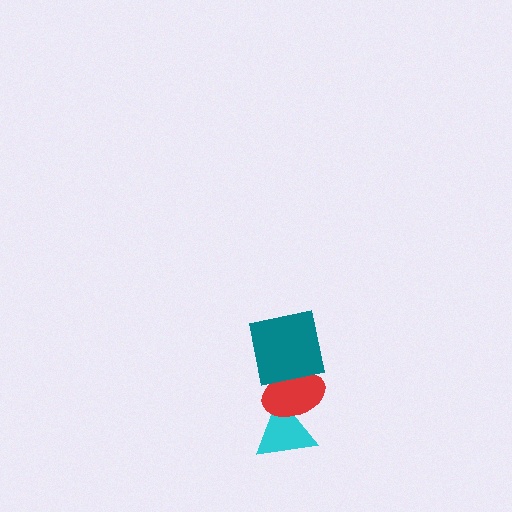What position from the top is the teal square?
The teal square is 1st from the top.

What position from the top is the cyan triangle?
The cyan triangle is 3rd from the top.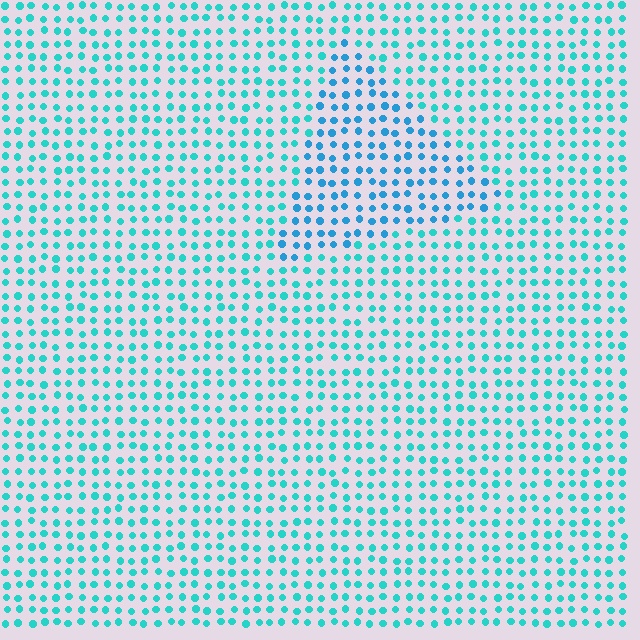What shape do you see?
I see a triangle.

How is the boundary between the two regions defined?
The boundary is defined purely by a slight shift in hue (about 25 degrees). Spacing, size, and orientation are identical on both sides.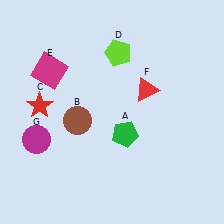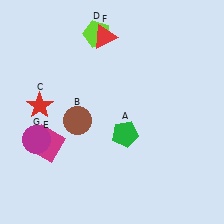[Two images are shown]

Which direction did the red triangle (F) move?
The red triangle (F) moved up.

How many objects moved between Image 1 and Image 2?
3 objects moved between the two images.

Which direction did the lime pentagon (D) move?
The lime pentagon (D) moved left.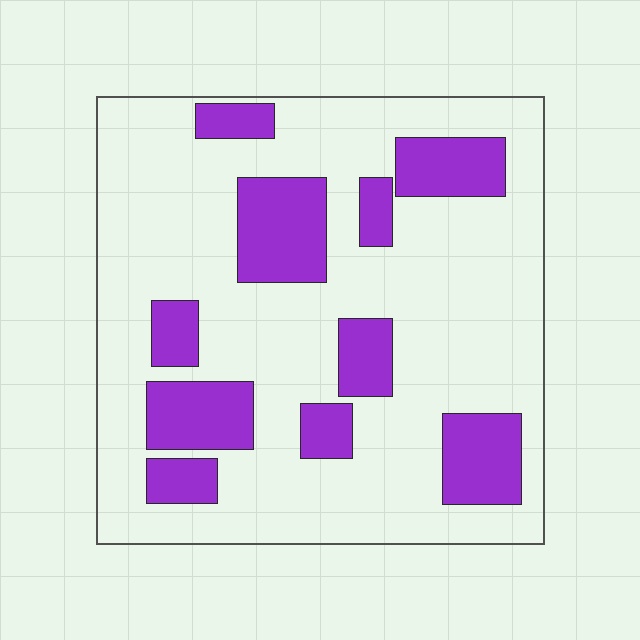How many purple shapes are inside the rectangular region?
10.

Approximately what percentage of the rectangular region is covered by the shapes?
Approximately 25%.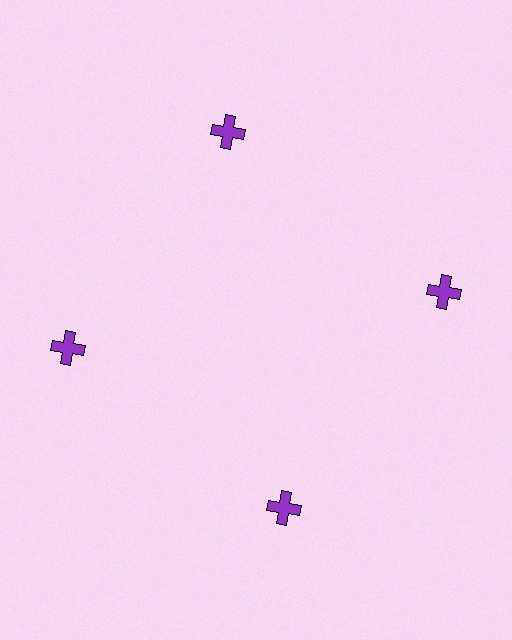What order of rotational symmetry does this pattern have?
This pattern has 4-fold rotational symmetry.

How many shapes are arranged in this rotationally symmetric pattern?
There are 4 shapes, arranged in 4 groups of 1.